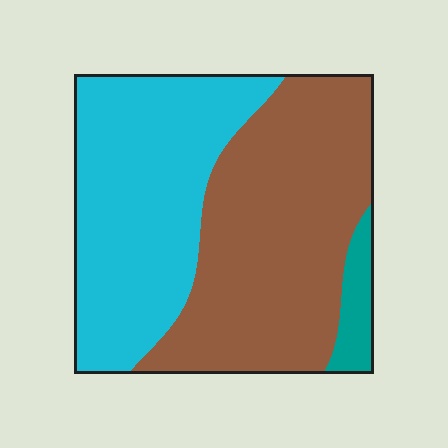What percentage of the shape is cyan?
Cyan covers 44% of the shape.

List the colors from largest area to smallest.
From largest to smallest: brown, cyan, teal.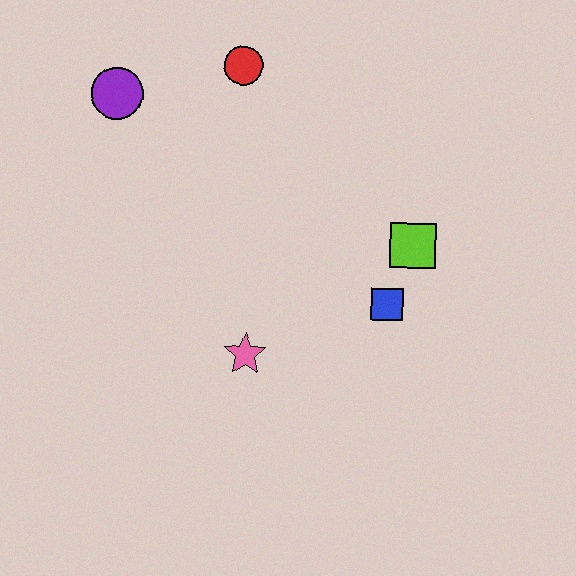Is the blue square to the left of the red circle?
No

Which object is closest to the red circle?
The purple circle is closest to the red circle.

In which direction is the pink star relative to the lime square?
The pink star is to the left of the lime square.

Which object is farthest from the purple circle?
The blue square is farthest from the purple circle.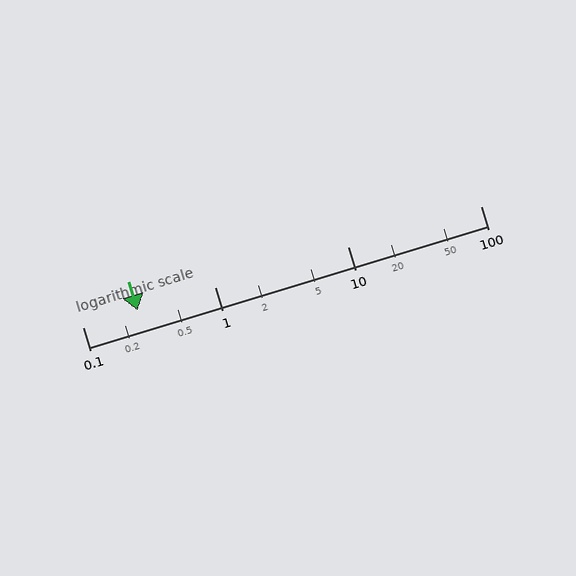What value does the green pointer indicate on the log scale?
The pointer indicates approximately 0.26.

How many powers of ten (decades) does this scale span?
The scale spans 3 decades, from 0.1 to 100.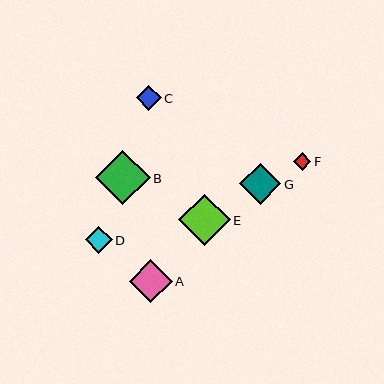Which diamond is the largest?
Diamond B is the largest with a size of approximately 54 pixels.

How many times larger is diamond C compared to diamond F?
Diamond C is approximately 1.4 times the size of diamond F.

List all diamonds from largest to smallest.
From largest to smallest: B, E, A, G, D, C, F.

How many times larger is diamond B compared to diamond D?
Diamond B is approximately 2.0 times the size of diamond D.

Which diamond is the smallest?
Diamond F is the smallest with a size of approximately 18 pixels.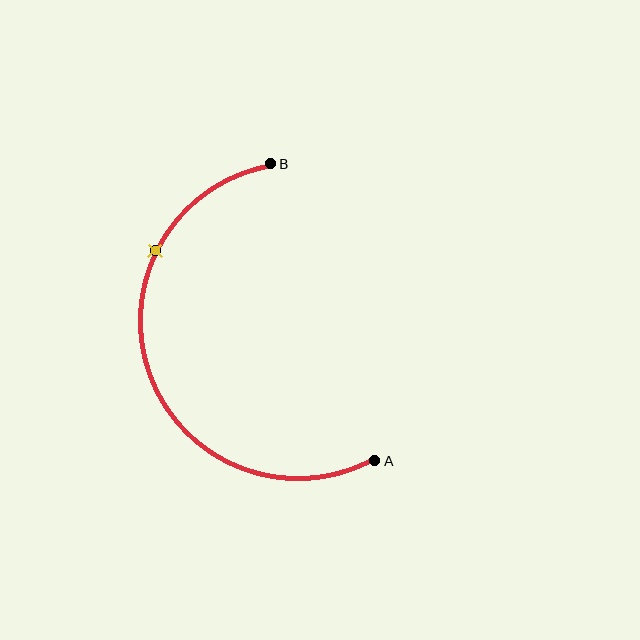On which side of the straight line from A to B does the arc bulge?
The arc bulges to the left of the straight line connecting A and B.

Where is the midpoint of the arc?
The arc midpoint is the point on the curve farthest from the straight line joining A and B. It sits to the left of that line.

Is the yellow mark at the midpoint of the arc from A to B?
No. The yellow mark lies on the arc but is closer to endpoint B. The arc midpoint would be at the point on the curve equidistant along the arc from both A and B.